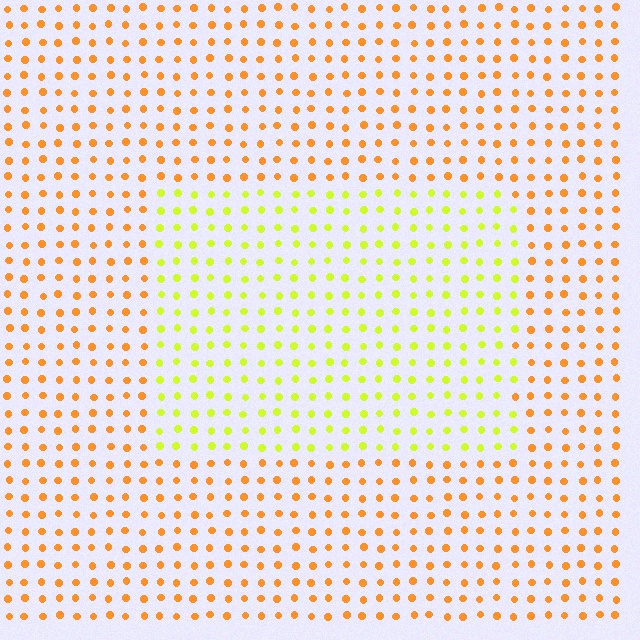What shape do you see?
I see a rectangle.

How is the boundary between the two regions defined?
The boundary is defined purely by a slight shift in hue (about 44 degrees). Spacing, size, and orientation are identical on both sides.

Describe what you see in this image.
The image is filled with small orange elements in a uniform arrangement. A rectangle-shaped region is visible where the elements are tinted to a slightly different hue, forming a subtle color boundary.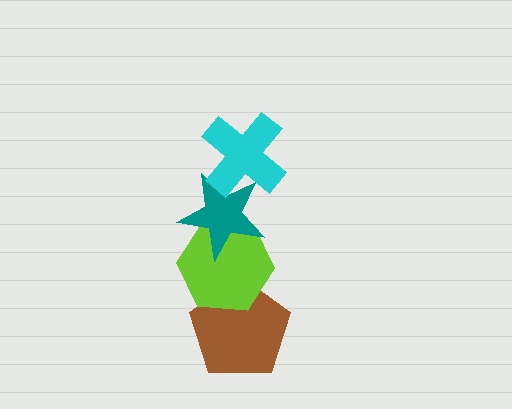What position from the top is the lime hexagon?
The lime hexagon is 3rd from the top.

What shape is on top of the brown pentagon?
The lime hexagon is on top of the brown pentagon.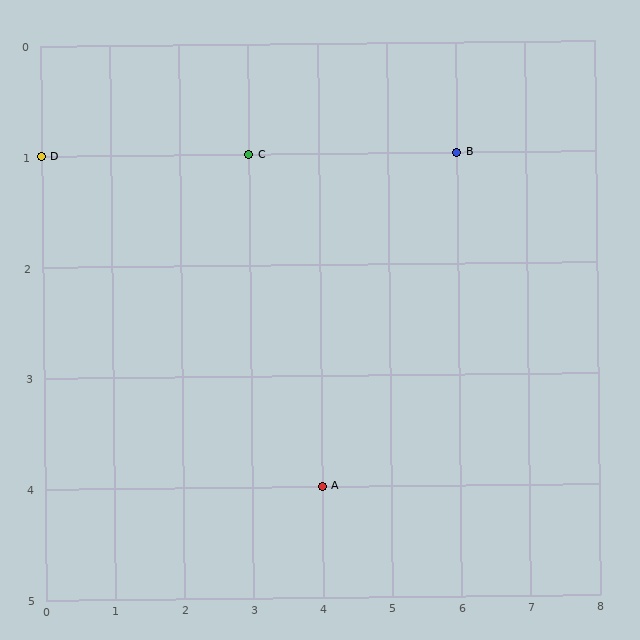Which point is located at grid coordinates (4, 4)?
Point A is at (4, 4).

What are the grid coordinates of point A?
Point A is at grid coordinates (4, 4).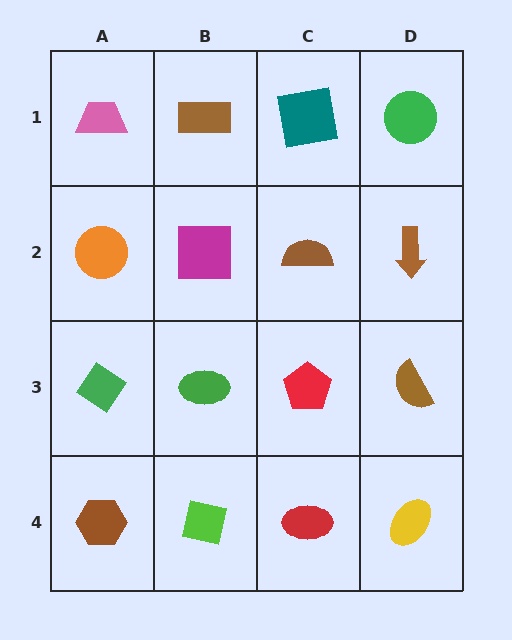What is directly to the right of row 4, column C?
A yellow ellipse.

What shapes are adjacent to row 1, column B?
A magenta square (row 2, column B), a pink trapezoid (row 1, column A), a teal square (row 1, column C).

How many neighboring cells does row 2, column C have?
4.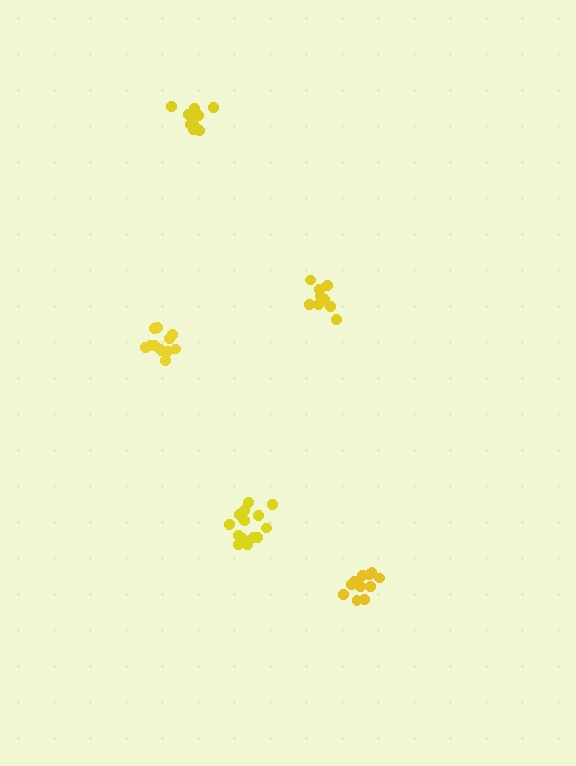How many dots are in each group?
Group 1: 12 dots, Group 2: 12 dots, Group 3: 10 dots, Group 4: 15 dots, Group 5: 11 dots (60 total).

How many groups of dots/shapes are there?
There are 5 groups.